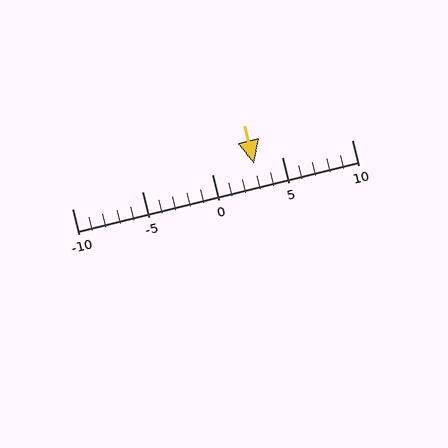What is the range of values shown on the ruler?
The ruler shows values from -10 to 10.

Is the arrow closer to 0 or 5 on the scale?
The arrow is closer to 5.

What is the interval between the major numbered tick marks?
The major tick marks are spaced 5 units apart.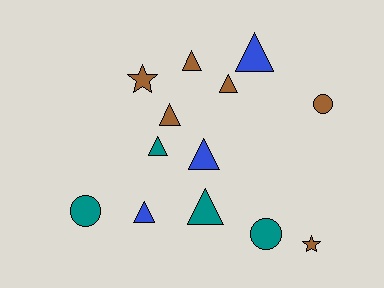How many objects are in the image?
There are 13 objects.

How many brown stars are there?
There are 2 brown stars.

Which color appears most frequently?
Brown, with 6 objects.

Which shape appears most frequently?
Triangle, with 8 objects.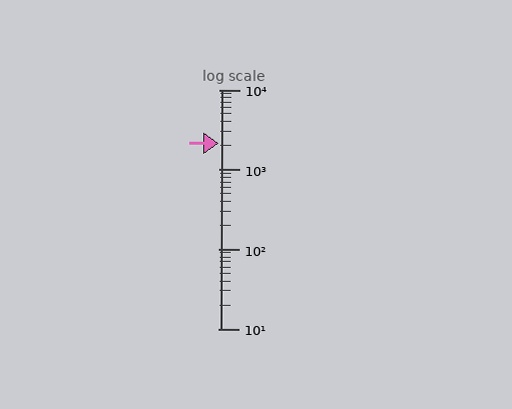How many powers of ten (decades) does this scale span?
The scale spans 3 decades, from 10 to 10000.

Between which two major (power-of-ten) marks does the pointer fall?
The pointer is between 1000 and 10000.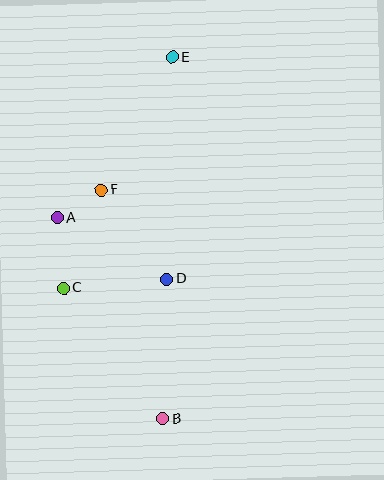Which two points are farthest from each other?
Points B and E are farthest from each other.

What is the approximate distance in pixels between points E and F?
The distance between E and F is approximately 150 pixels.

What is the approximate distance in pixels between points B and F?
The distance between B and F is approximately 237 pixels.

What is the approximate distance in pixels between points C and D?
The distance between C and D is approximately 103 pixels.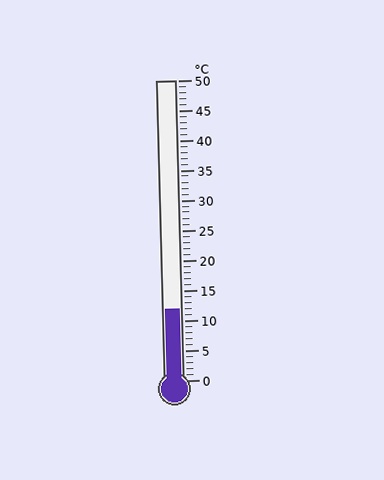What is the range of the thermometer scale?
The thermometer scale ranges from 0°C to 50°C.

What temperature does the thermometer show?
The thermometer shows approximately 12°C.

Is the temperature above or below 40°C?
The temperature is below 40°C.